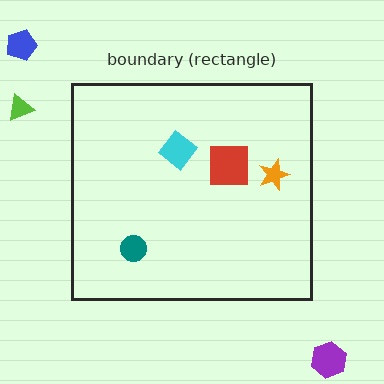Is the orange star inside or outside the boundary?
Inside.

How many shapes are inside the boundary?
4 inside, 3 outside.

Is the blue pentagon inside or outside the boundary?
Outside.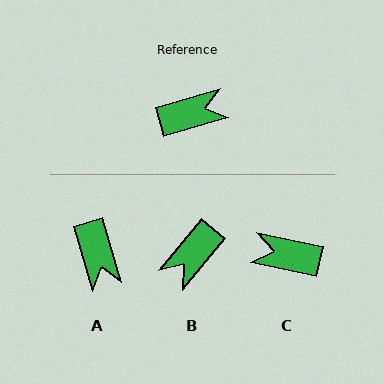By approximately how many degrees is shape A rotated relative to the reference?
Approximately 90 degrees clockwise.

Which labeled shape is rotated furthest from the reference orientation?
C, about 152 degrees away.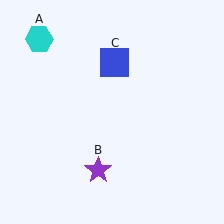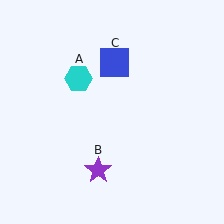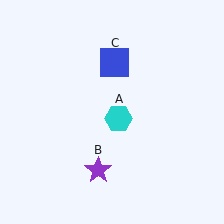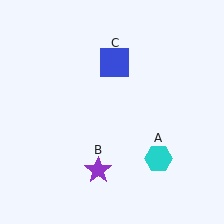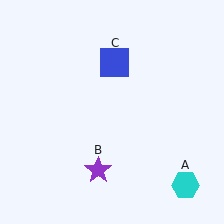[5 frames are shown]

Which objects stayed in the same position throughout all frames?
Purple star (object B) and blue square (object C) remained stationary.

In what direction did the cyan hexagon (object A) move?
The cyan hexagon (object A) moved down and to the right.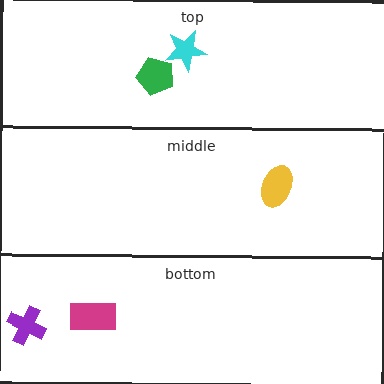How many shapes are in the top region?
2.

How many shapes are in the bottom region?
2.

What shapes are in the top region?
The cyan star, the green pentagon.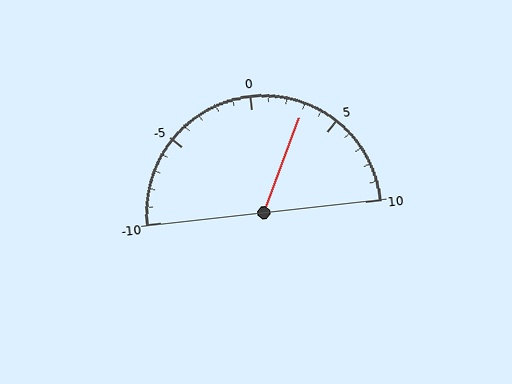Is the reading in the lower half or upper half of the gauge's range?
The reading is in the upper half of the range (-10 to 10).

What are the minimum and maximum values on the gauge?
The gauge ranges from -10 to 10.